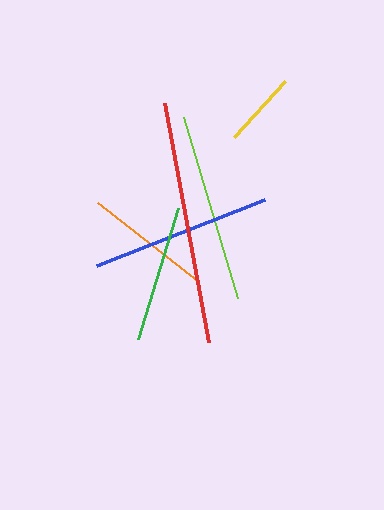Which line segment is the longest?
The red line is the longest at approximately 242 pixels.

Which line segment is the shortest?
The yellow line is the shortest at approximately 75 pixels.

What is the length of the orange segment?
The orange segment is approximately 128 pixels long.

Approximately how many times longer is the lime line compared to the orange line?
The lime line is approximately 1.5 times the length of the orange line.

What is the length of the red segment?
The red segment is approximately 242 pixels long.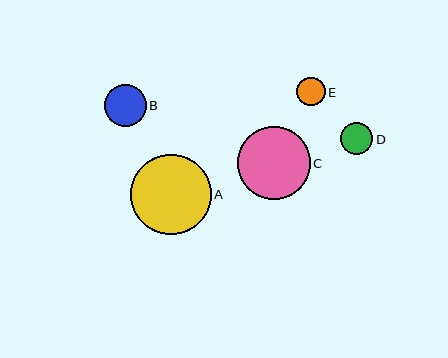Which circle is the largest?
Circle A is the largest with a size of approximately 80 pixels.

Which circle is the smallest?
Circle E is the smallest with a size of approximately 29 pixels.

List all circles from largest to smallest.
From largest to smallest: A, C, B, D, E.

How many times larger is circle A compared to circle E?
Circle A is approximately 2.8 times the size of circle E.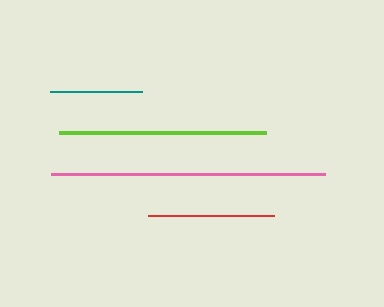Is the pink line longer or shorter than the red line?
The pink line is longer than the red line.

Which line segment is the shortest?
The teal line is the shortest at approximately 92 pixels.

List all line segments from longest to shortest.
From longest to shortest: pink, lime, red, teal.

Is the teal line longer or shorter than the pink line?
The pink line is longer than the teal line.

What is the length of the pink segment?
The pink segment is approximately 274 pixels long.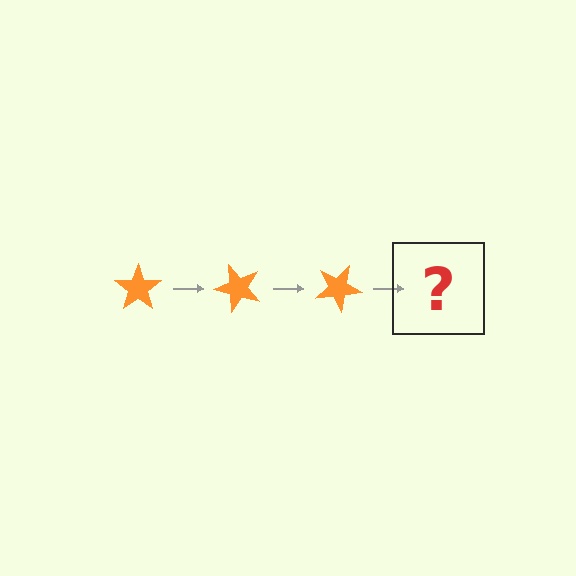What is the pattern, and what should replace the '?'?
The pattern is that the star rotates 50 degrees each step. The '?' should be an orange star rotated 150 degrees.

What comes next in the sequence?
The next element should be an orange star rotated 150 degrees.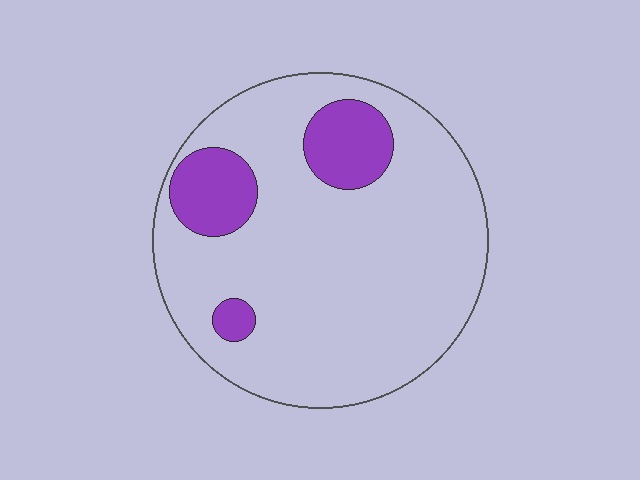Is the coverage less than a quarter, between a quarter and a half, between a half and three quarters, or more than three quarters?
Less than a quarter.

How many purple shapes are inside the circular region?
3.